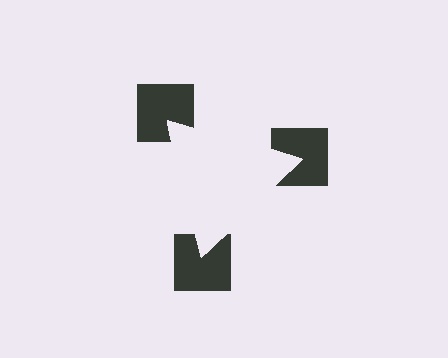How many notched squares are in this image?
There are 3 — one at each vertex of the illusory triangle.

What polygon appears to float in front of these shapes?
An illusory triangle — its edges are inferred from the aligned wedge cuts in the notched squares, not physically drawn.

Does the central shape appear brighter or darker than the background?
It typically appears slightly brighter than the background, even though no actual brightness change is drawn.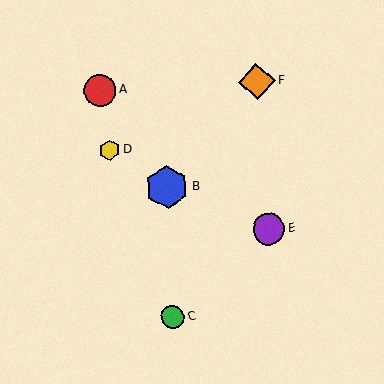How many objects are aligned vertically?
2 objects (B, C) are aligned vertically.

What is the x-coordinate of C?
Object C is at x≈173.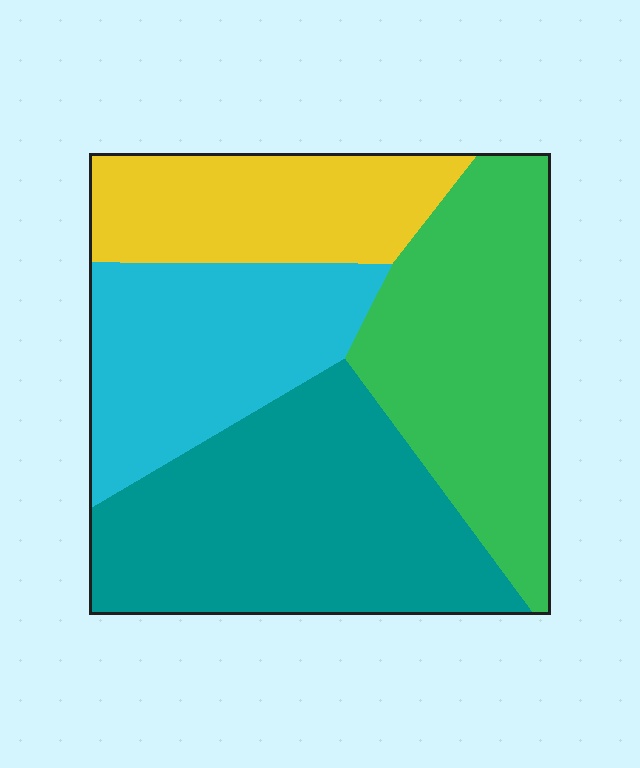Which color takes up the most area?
Teal, at roughly 35%.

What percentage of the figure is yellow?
Yellow covers about 20% of the figure.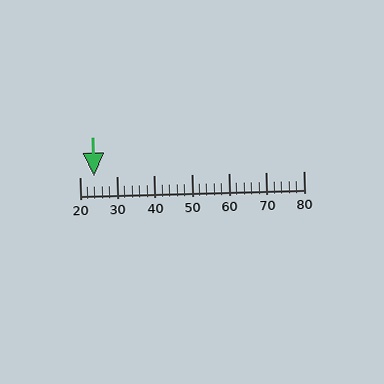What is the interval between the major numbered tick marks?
The major tick marks are spaced 10 units apart.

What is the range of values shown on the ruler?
The ruler shows values from 20 to 80.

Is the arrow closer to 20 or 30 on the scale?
The arrow is closer to 20.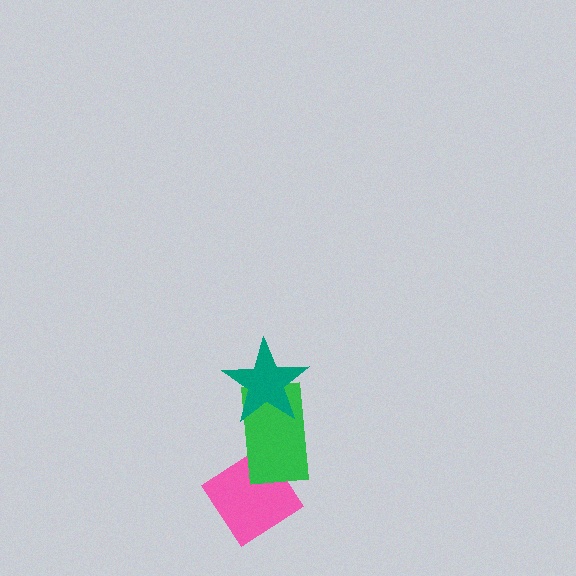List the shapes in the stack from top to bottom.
From top to bottom: the teal star, the green rectangle, the pink diamond.